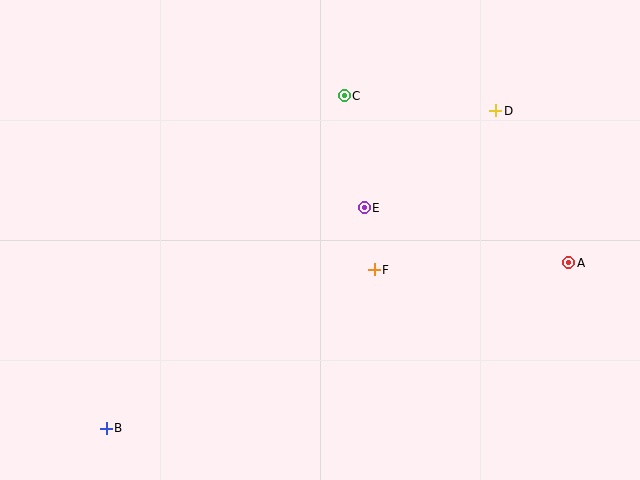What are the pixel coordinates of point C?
Point C is at (344, 96).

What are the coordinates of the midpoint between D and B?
The midpoint between D and B is at (301, 270).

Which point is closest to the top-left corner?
Point C is closest to the top-left corner.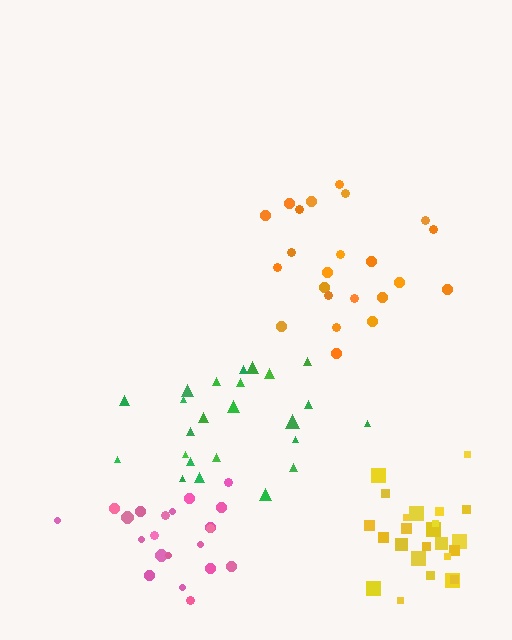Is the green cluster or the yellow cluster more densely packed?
Yellow.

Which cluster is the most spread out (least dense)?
Orange.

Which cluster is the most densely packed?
Yellow.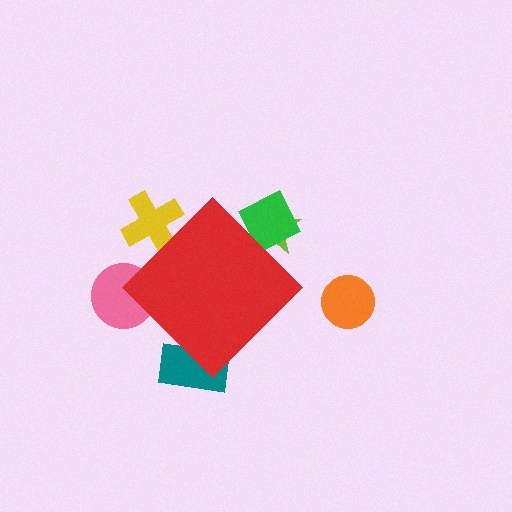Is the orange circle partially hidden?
No, the orange circle is fully visible.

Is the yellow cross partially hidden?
Yes, the yellow cross is partially hidden behind the red diamond.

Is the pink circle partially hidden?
Yes, the pink circle is partially hidden behind the red diamond.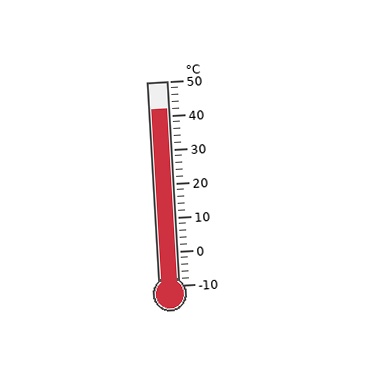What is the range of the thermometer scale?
The thermometer scale ranges from -10°C to 50°C.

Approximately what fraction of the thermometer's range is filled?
The thermometer is filled to approximately 85% of its range.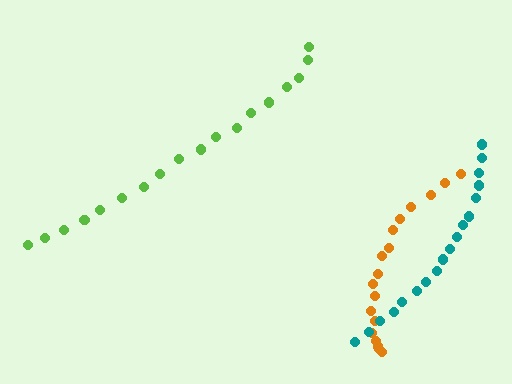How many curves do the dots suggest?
There are 3 distinct paths.